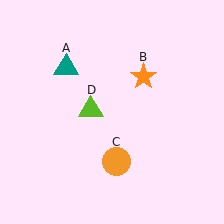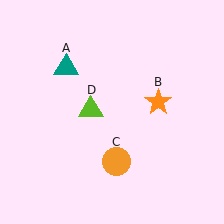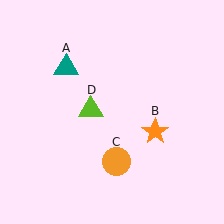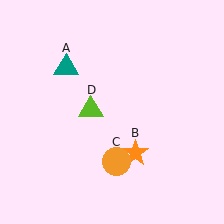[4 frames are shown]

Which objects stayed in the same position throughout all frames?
Teal triangle (object A) and orange circle (object C) and lime triangle (object D) remained stationary.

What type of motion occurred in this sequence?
The orange star (object B) rotated clockwise around the center of the scene.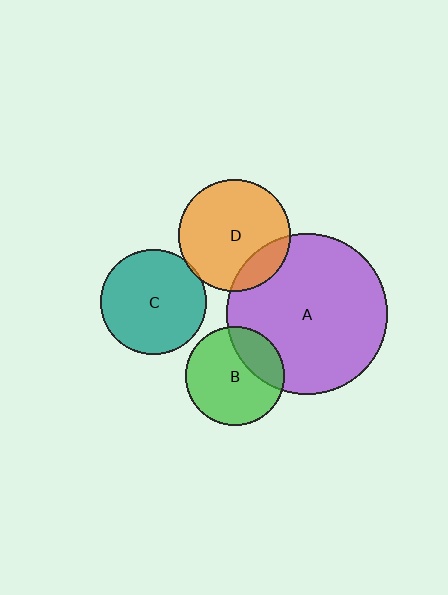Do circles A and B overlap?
Yes.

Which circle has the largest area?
Circle A (purple).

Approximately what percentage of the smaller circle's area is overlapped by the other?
Approximately 25%.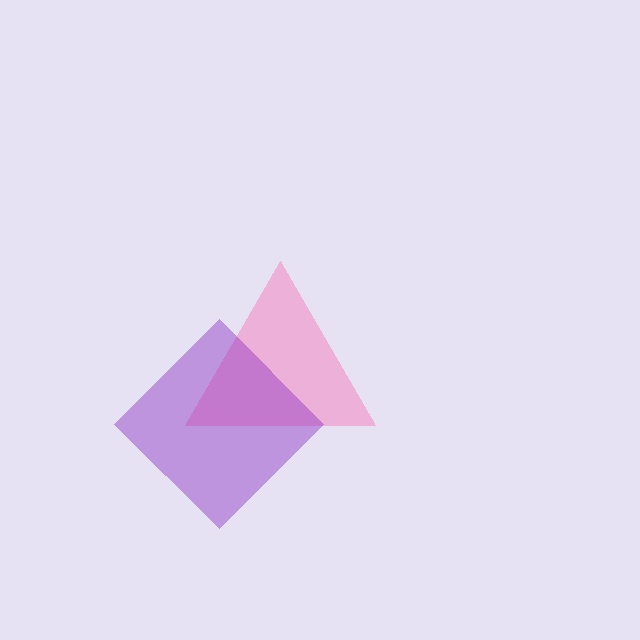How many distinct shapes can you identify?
There are 2 distinct shapes: a pink triangle, a purple diamond.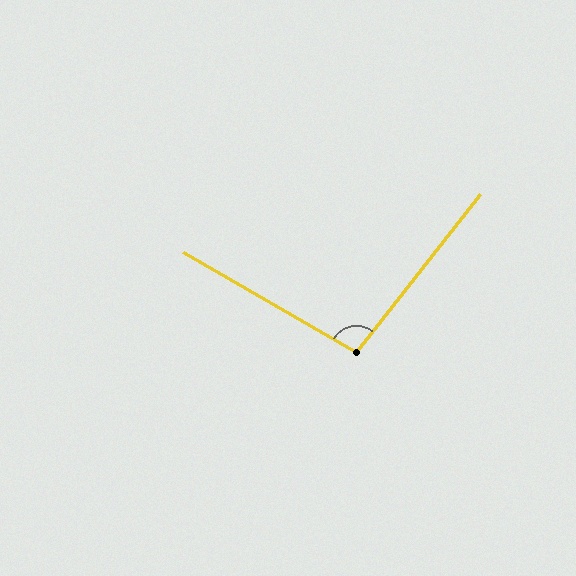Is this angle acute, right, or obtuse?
It is obtuse.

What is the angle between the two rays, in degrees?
Approximately 98 degrees.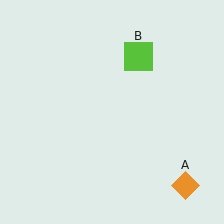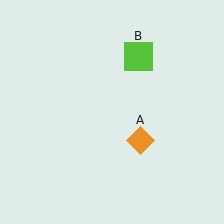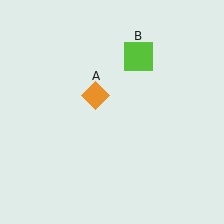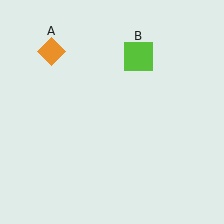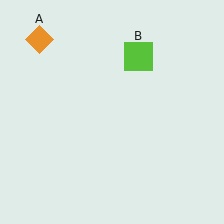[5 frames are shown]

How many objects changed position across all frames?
1 object changed position: orange diamond (object A).